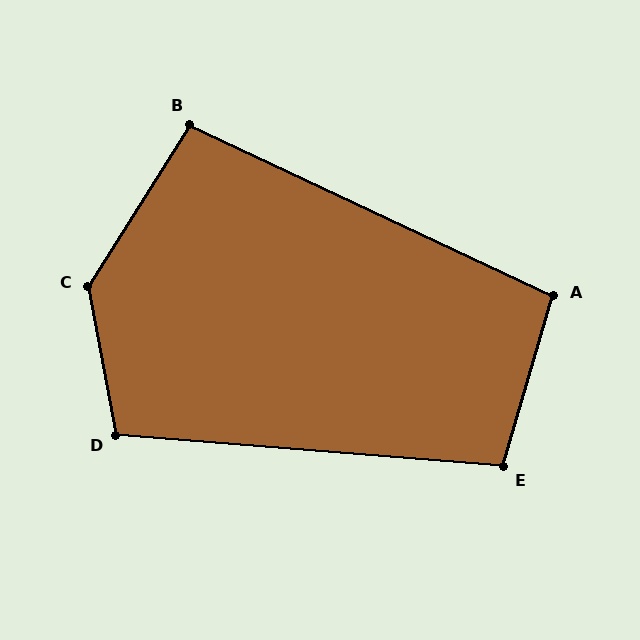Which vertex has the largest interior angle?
C, at approximately 137 degrees.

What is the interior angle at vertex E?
Approximately 102 degrees (obtuse).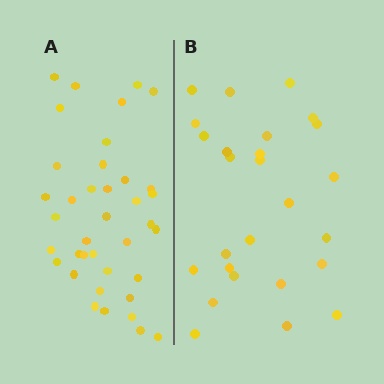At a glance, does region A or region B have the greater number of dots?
Region A (the left region) has more dots.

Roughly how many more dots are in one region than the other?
Region A has roughly 12 or so more dots than region B.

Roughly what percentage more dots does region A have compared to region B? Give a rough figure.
About 45% more.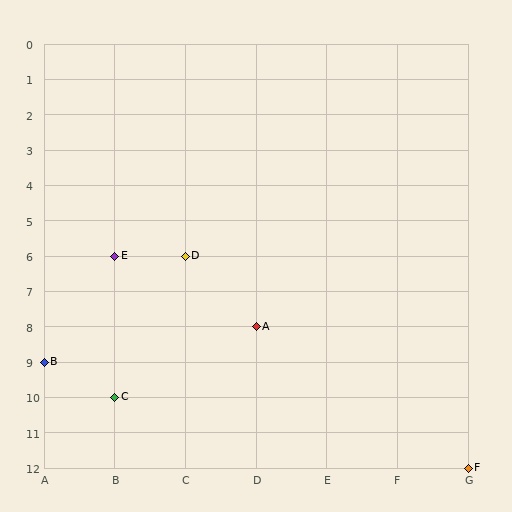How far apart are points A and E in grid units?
Points A and E are 2 columns and 2 rows apart (about 2.8 grid units diagonally).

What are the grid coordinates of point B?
Point B is at grid coordinates (A, 9).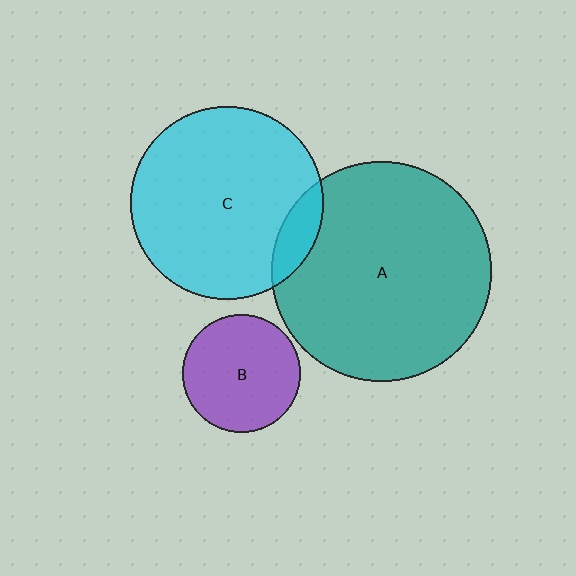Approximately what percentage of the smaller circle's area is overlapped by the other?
Approximately 10%.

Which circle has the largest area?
Circle A (teal).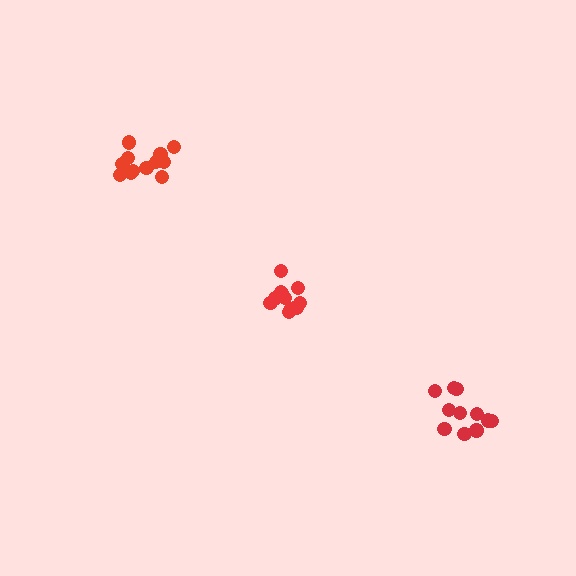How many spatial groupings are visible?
There are 3 spatial groupings.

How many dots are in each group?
Group 1: 12 dots, Group 2: 11 dots, Group 3: 12 dots (35 total).